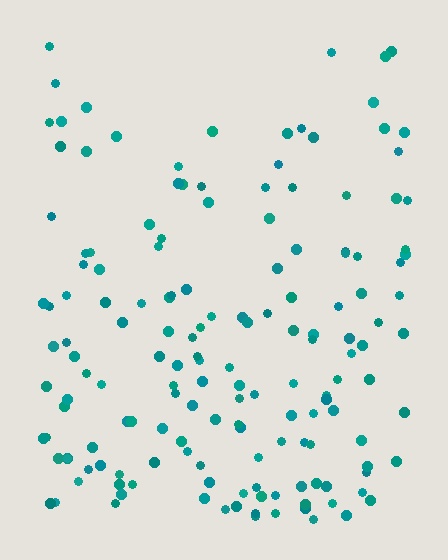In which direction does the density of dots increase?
From top to bottom, with the bottom side densest.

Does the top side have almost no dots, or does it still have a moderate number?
Still a moderate number, just noticeably fewer than the bottom.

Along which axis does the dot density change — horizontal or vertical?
Vertical.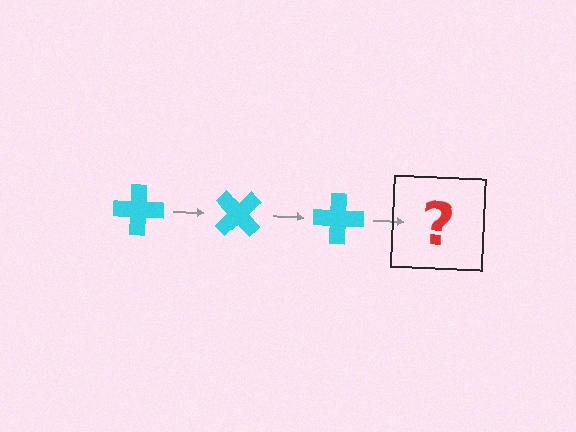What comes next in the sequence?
The next element should be a cyan cross rotated 135 degrees.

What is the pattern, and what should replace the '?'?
The pattern is that the cross rotates 45 degrees each step. The '?' should be a cyan cross rotated 135 degrees.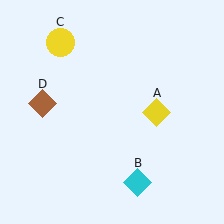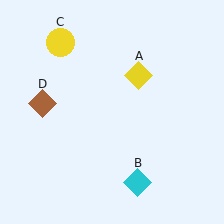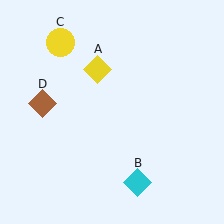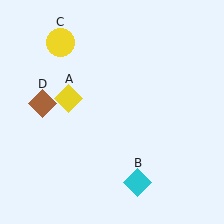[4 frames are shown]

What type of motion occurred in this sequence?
The yellow diamond (object A) rotated counterclockwise around the center of the scene.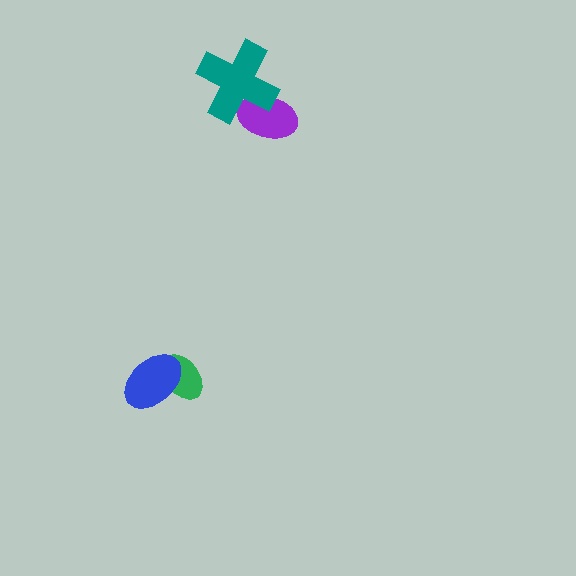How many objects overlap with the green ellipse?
1 object overlaps with the green ellipse.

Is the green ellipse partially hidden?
Yes, it is partially covered by another shape.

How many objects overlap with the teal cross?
1 object overlaps with the teal cross.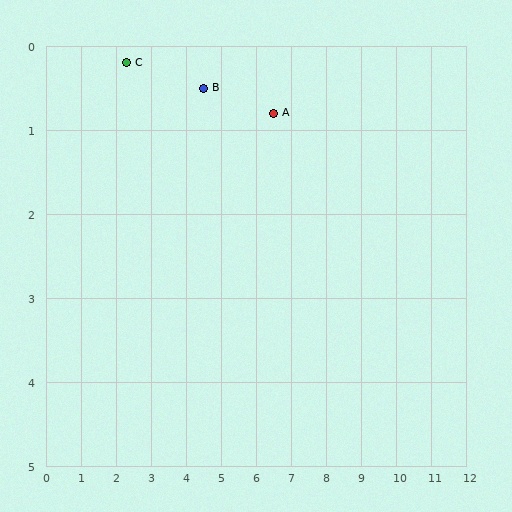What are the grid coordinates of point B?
Point B is at approximately (4.5, 0.5).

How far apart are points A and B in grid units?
Points A and B are about 2.0 grid units apart.